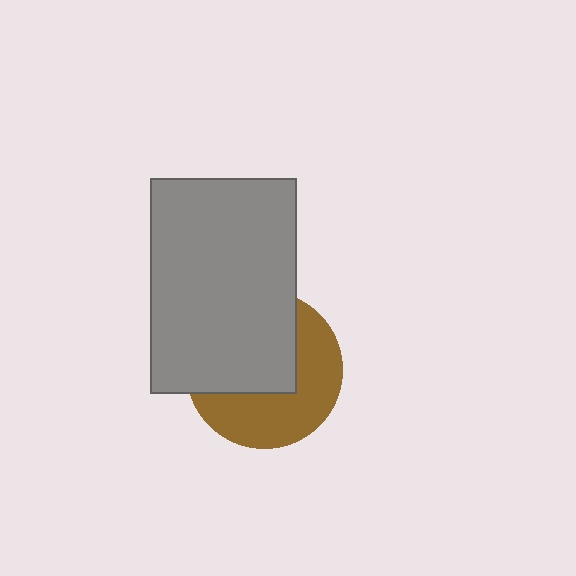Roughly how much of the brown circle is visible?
About half of it is visible (roughly 49%).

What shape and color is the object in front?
The object in front is a gray rectangle.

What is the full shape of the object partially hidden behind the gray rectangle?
The partially hidden object is a brown circle.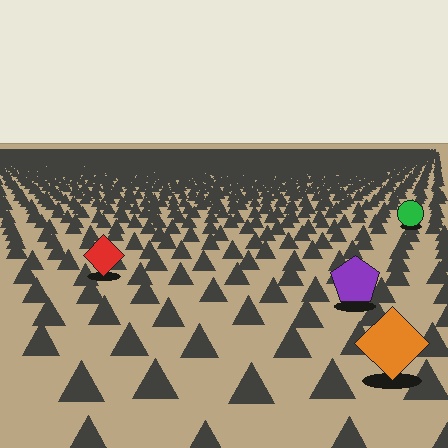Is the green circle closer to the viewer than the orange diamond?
No. The orange diamond is closer — you can tell from the texture gradient: the ground texture is coarser near it.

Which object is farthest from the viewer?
The green circle is farthest from the viewer. It appears smaller and the ground texture around it is denser.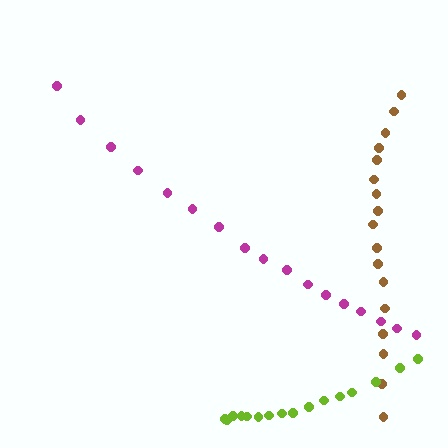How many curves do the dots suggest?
There are 3 distinct paths.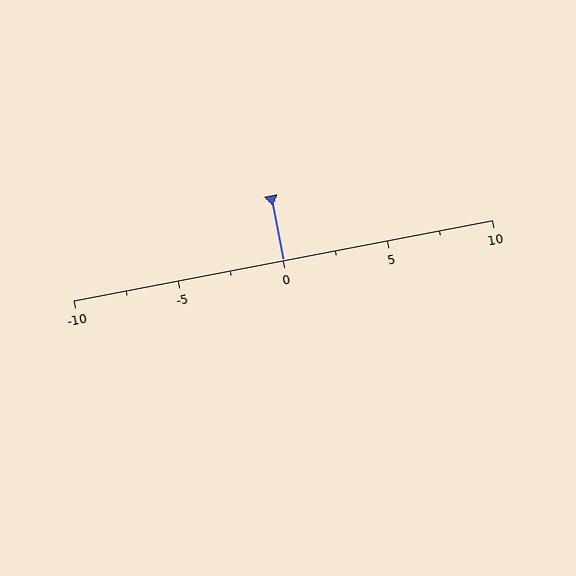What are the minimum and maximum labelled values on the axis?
The axis runs from -10 to 10.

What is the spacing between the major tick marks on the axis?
The major ticks are spaced 5 apart.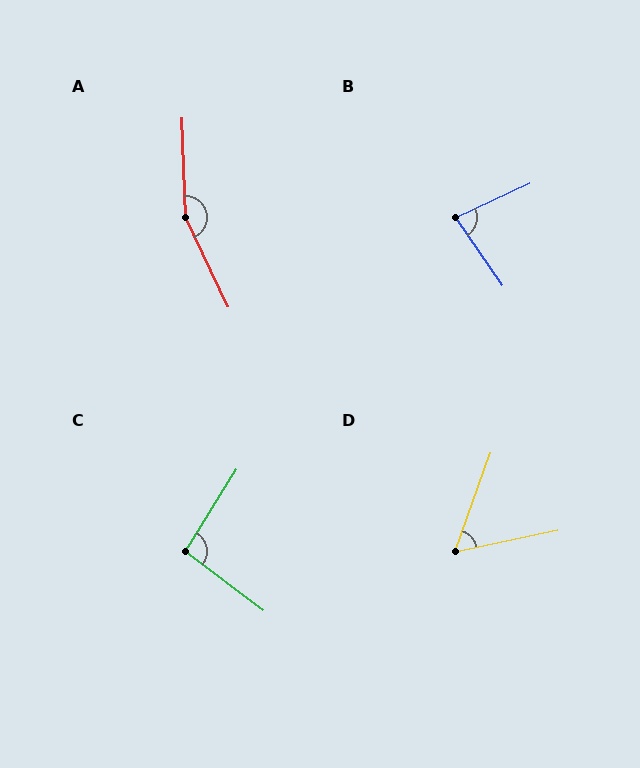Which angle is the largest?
A, at approximately 157 degrees.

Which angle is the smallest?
D, at approximately 58 degrees.